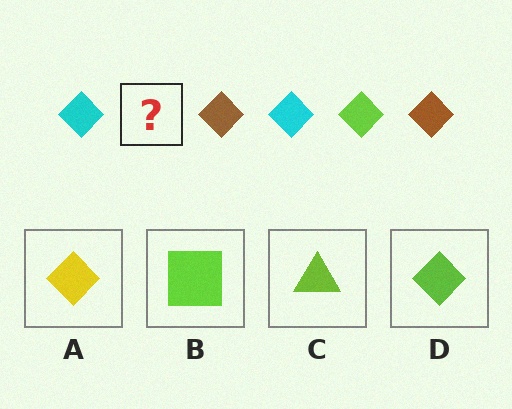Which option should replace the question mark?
Option D.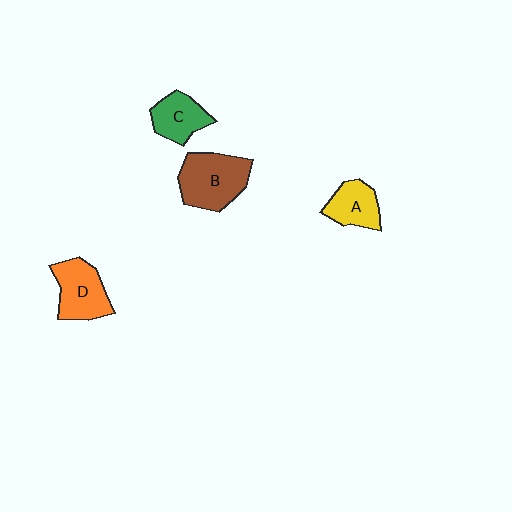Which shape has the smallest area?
Shape A (yellow).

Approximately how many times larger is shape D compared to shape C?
Approximately 1.3 times.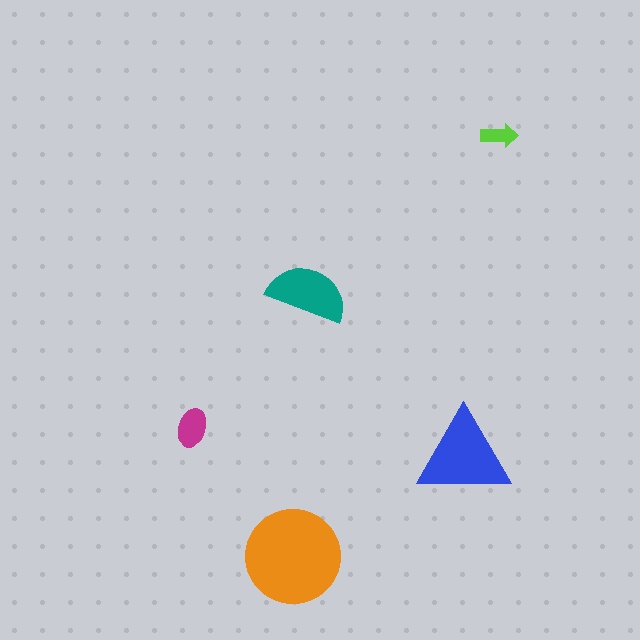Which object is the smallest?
The lime arrow.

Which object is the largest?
The orange circle.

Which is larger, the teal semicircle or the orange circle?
The orange circle.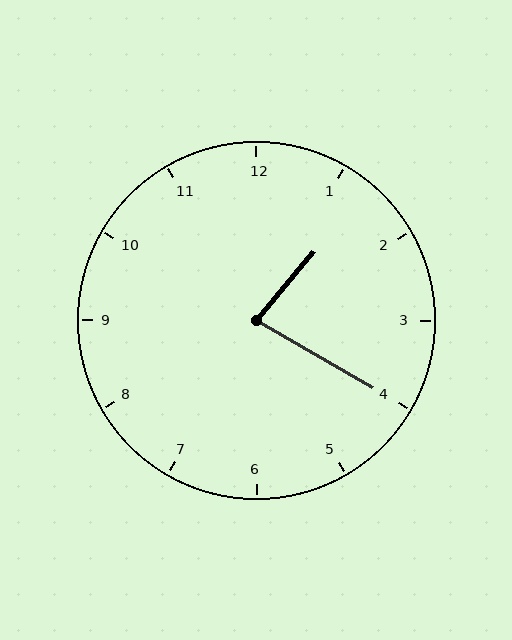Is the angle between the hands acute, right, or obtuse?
It is acute.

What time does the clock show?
1:20.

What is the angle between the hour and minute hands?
Approximately 80 degrees.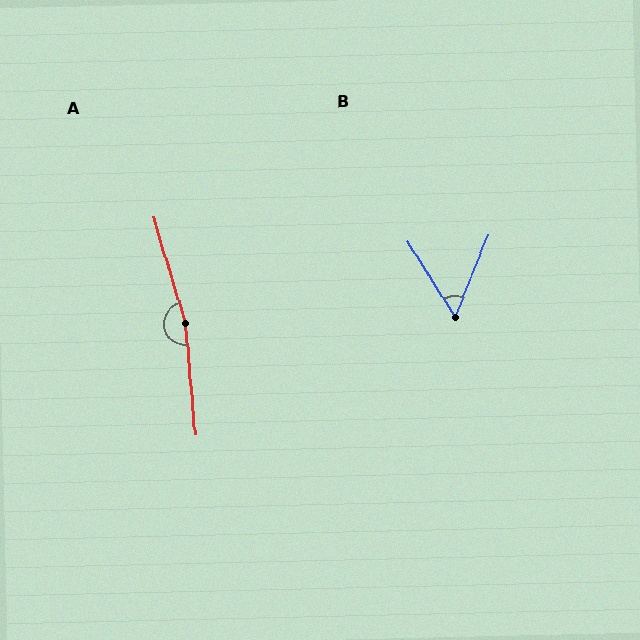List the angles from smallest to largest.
B (55°), A (168°).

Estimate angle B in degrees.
Approximately 55 degrees.